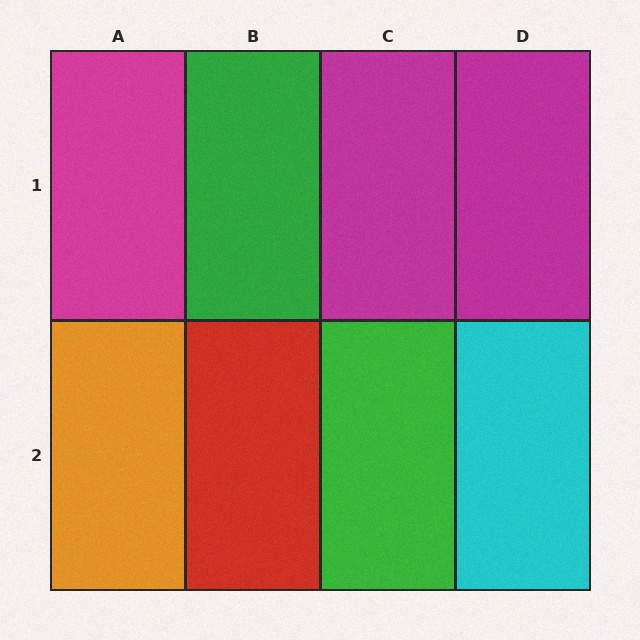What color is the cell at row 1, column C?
Magenta.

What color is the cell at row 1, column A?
Magenta.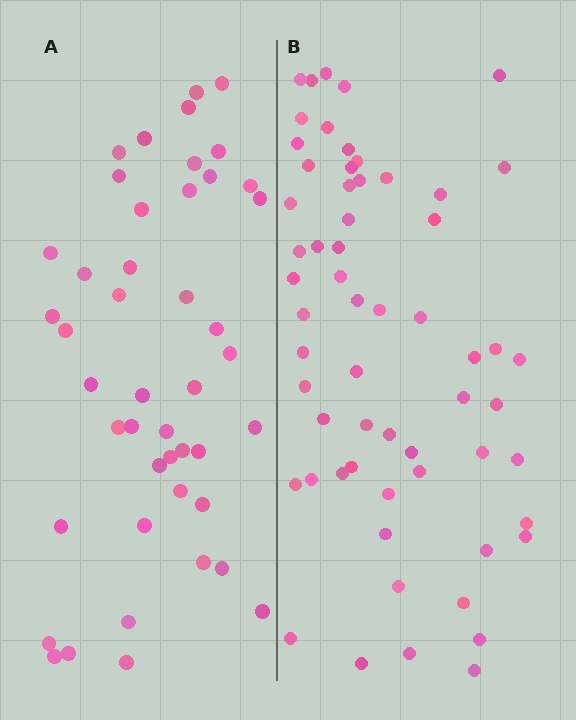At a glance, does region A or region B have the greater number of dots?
Region B (the right region) has more dots.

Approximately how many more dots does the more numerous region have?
Region B has approximately 15 more dots than region A.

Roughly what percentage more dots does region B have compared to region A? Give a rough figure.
About 35% more.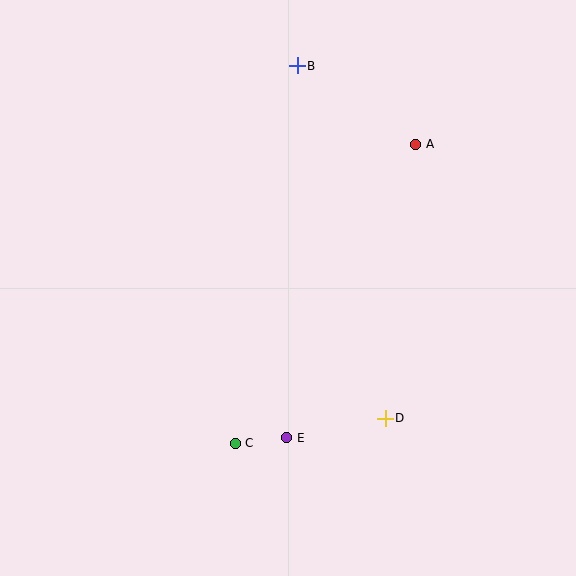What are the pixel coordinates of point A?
Point A is at (416, 144).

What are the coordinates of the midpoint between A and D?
The midpoint between A and D is at (400, 281).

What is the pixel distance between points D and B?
The distance between D and B is 363 pixels.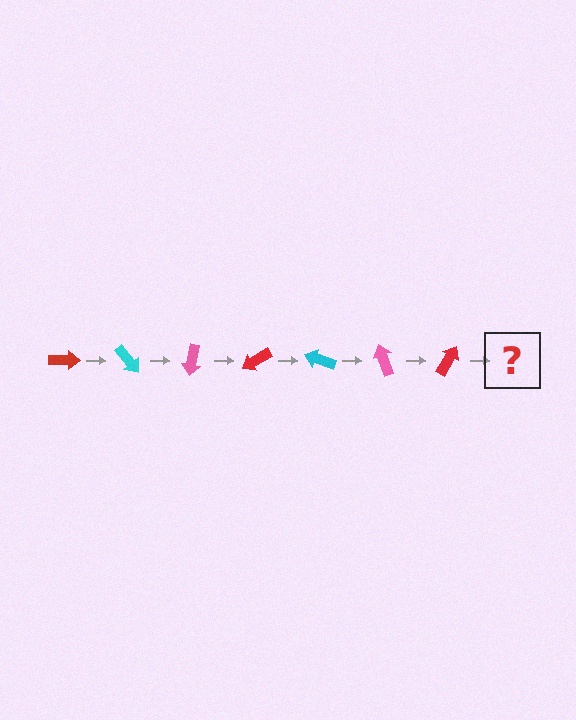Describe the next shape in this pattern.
It should be a cyan arrow, rotated 350 degrees from the start.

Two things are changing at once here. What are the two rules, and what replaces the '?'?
The two rules are that it rotates 50 degrees each step and the color cycles through red, cyan, and pink. The '?' should be a cyan arrow, rotated 350 degrees from the start.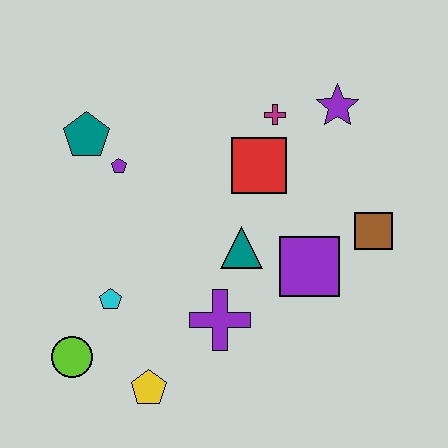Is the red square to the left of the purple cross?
No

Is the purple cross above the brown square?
No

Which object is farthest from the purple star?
The lime circle is farthest from the purple star.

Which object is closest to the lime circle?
The cyan pentagon is closest to the lime circle.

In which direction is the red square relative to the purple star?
The red square is to the left of the purple star.